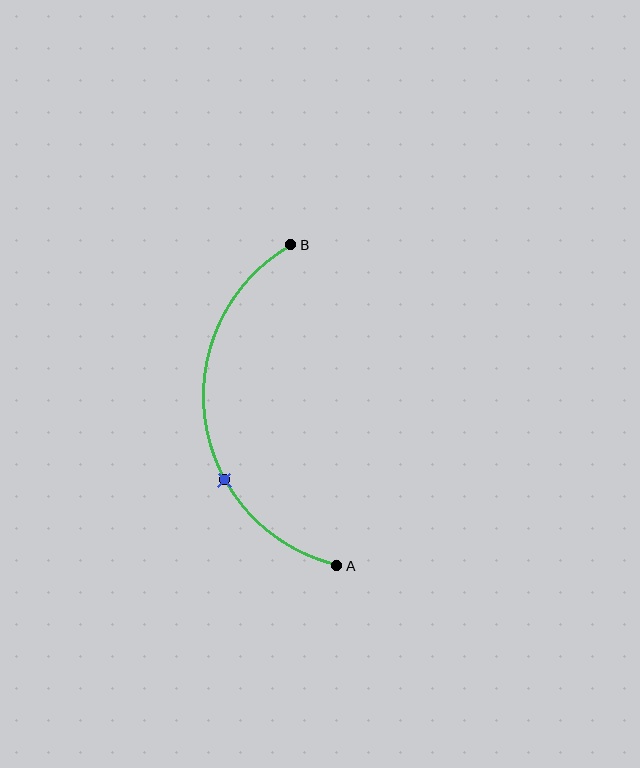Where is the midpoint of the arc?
The arc midpoint is the point on the curve farthest from the straight line joining A and B. It sits to the left of that line.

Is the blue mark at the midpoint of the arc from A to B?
No. The blue mark lies on the arc but is closer to endpoint A. The arc midpoint would be at the point on the curve equidistant along the arc from both A and B.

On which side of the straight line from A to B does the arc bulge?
The arc bulges to the left of the straight line connecting A and B.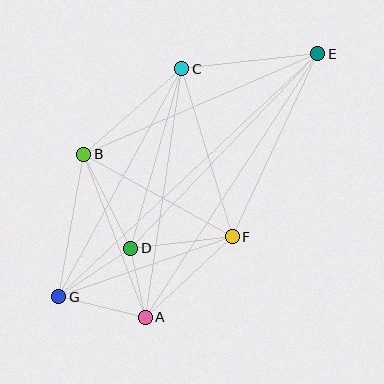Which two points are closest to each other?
Points A and D are closest to each other.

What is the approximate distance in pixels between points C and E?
The distance between C and E is approximately 137 pixels.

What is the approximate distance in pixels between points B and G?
The distance between B and G is approximately 145 pixels.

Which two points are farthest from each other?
Points E and G are farthest from each other.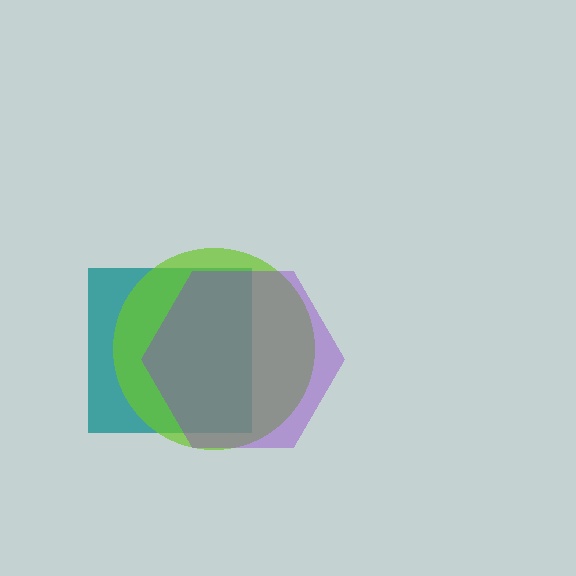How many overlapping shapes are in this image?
There are 3 overlapping shapes in the image.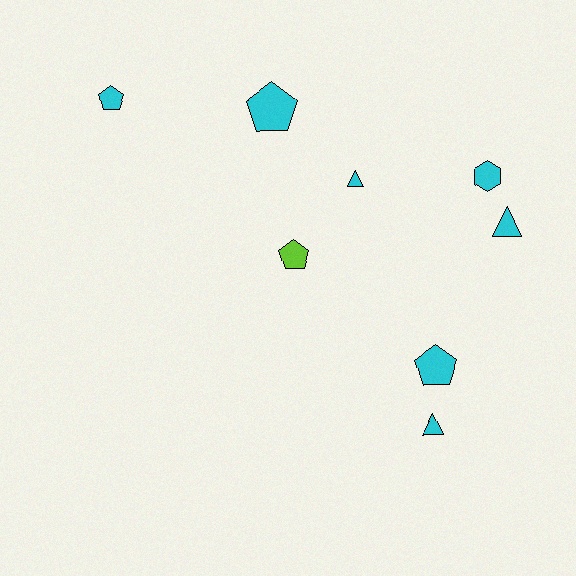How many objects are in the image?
There are 8 objects.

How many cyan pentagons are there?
There are 3 cyan pentagons.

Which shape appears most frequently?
Pentagon, with 4 objects.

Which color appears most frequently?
Cyan, with 7 objects.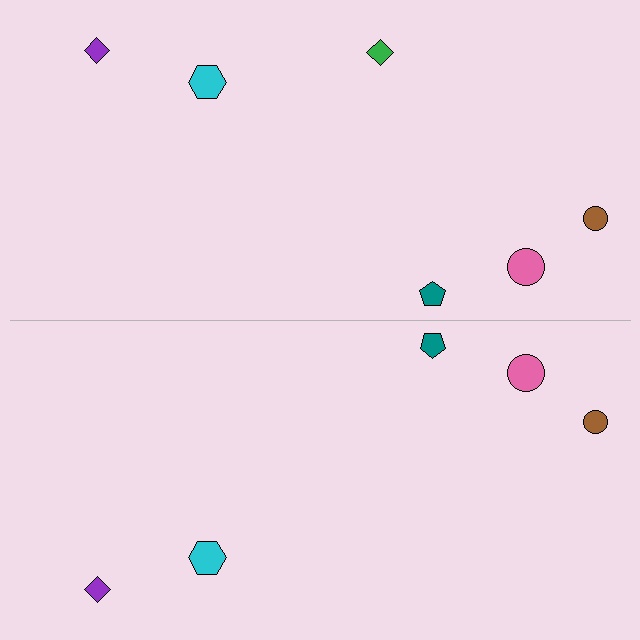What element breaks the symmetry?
A green diamond is missing from the bottom side.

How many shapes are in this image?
There are 11 shapes in this image.